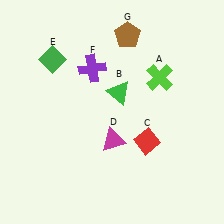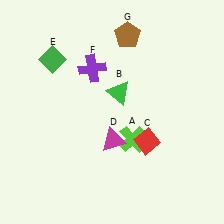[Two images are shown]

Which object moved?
The lime cross (A) moved down.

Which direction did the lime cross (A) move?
The lime cross (A) moved down.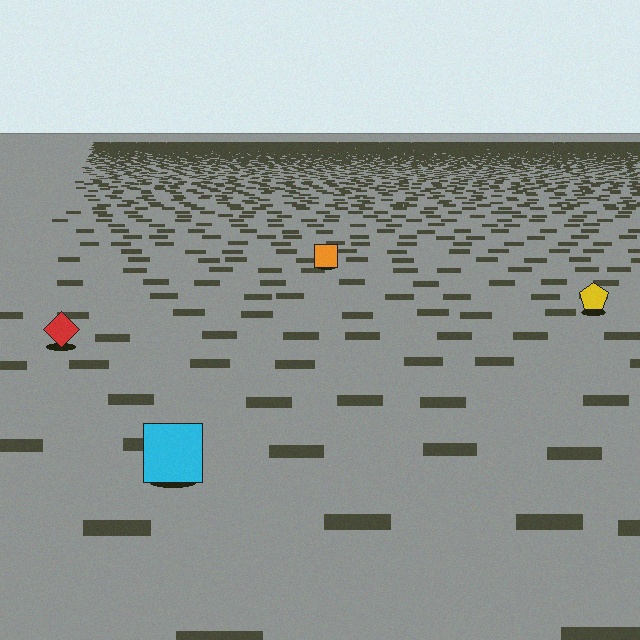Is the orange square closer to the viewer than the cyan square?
No. The cyan square is closer — you can tell from the texture gradient: the ground texture is coarser near it.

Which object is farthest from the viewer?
The orange square is farthest from the viewer. It appears smaller and the ground texture around it is denser.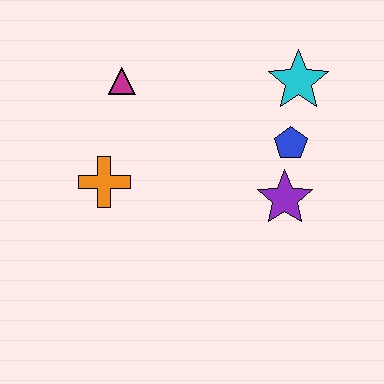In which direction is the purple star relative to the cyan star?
The purple star is below the cyan star.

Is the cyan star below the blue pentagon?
No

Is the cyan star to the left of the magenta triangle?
No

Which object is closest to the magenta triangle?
The orange cross is closest to the magenta triangle.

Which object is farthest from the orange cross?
The cyan star is farthest from the orange cross.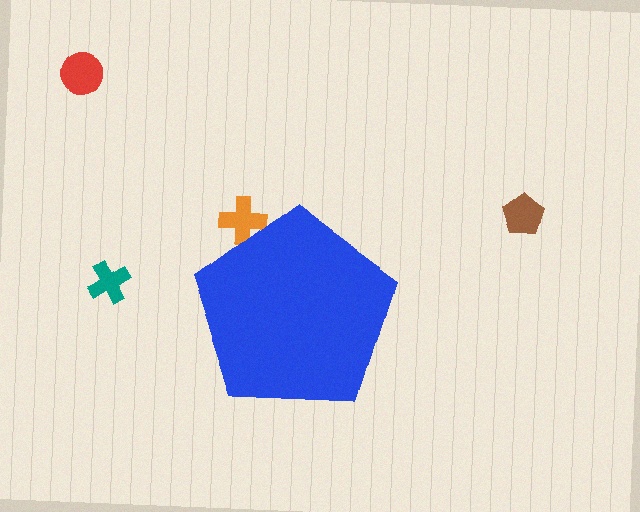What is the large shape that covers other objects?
A blue pentagon.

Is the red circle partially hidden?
No, the red circle is fully visible.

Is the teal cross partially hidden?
No, the teal cross is fully visible.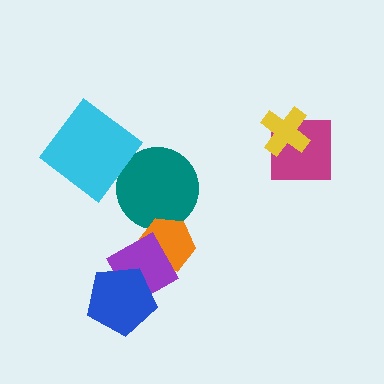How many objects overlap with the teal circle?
1 object overlaps with the teal circle.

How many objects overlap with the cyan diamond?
0 objects overlap with the cyan diamond.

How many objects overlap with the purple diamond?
2 objects overlap with the purple diamond.